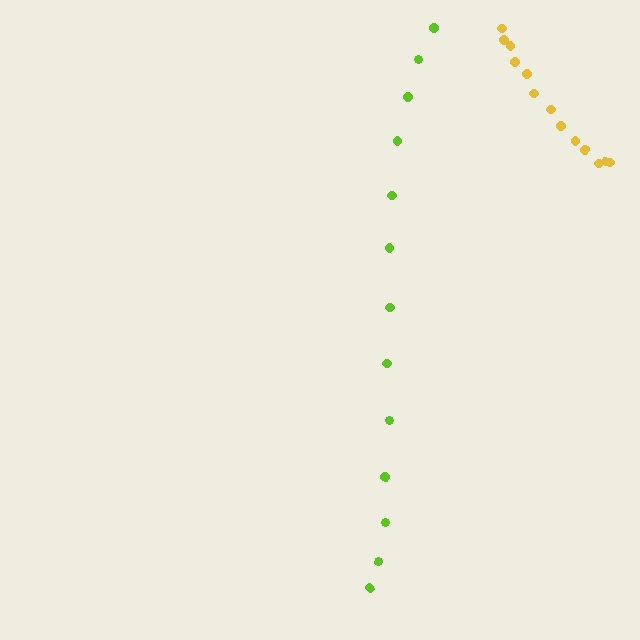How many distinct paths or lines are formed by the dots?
There are 2 distinct paths.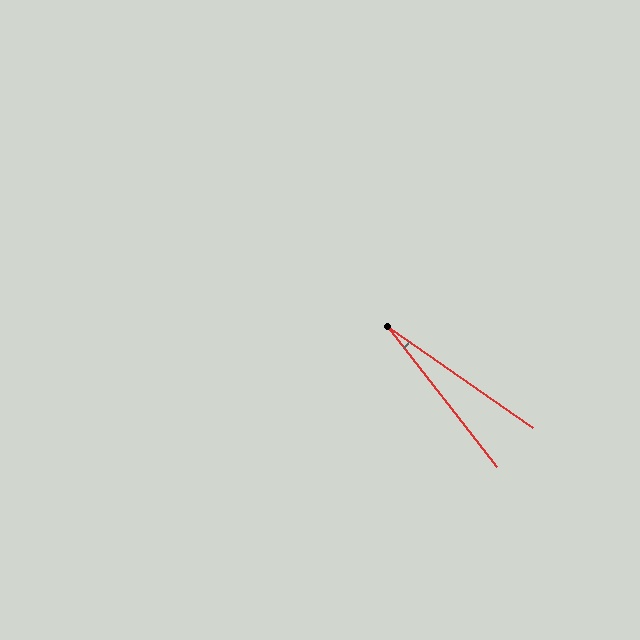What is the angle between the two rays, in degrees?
Approximately 17 degrees.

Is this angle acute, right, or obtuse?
It is acute.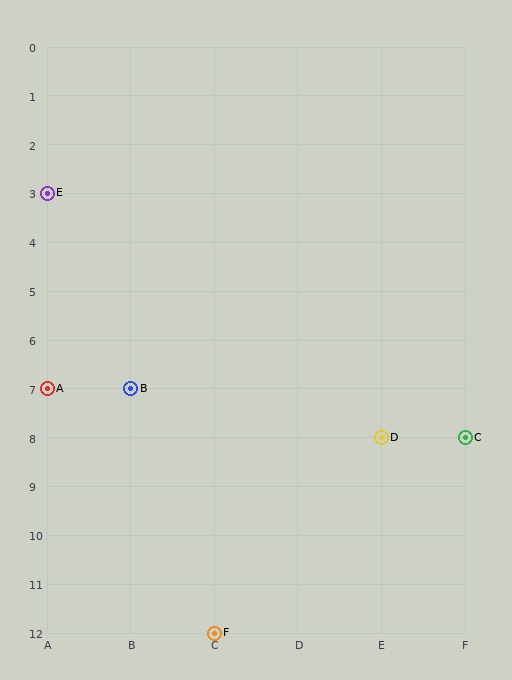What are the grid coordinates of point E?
Point E is at grid coordinates (A, 3).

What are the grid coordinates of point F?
Point F is at grid coordinates (C, 12).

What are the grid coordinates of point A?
Point A is at grid coordinates (A, 7).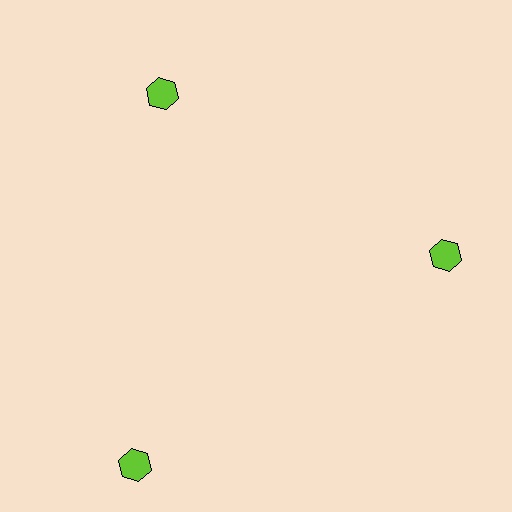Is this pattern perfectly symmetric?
No. The 3 lime hexagons are arranged in a ring, but one element near the 7 o'clock position is pushed outward from the center, breaking the 3-fold rotational symmetry.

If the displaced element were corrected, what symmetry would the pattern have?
It would have 3-fold rotational symmetry — the pattern would map onto itself every 120 degrees.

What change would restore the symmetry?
The symmetry would be restored by moving it inward, back onto the ring so that all 3 hexagons sit at equal angles and equal distance from the center.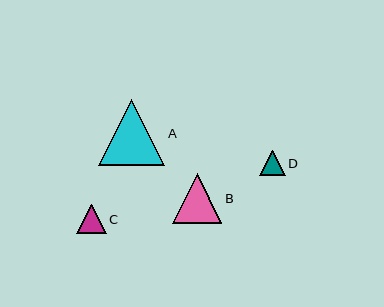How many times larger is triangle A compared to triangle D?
Triangle A is approximately 2.6 times the size of triangle D.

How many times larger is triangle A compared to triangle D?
Triangle A is approximately 2.6 times the size of triangle D.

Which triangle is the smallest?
Triangle D is the smallest with a size of approximately 25 pixels.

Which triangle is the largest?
Triangle A is the largest with a size of approximately 66 pixels.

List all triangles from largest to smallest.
From largest to smallest: A, B, C, D.